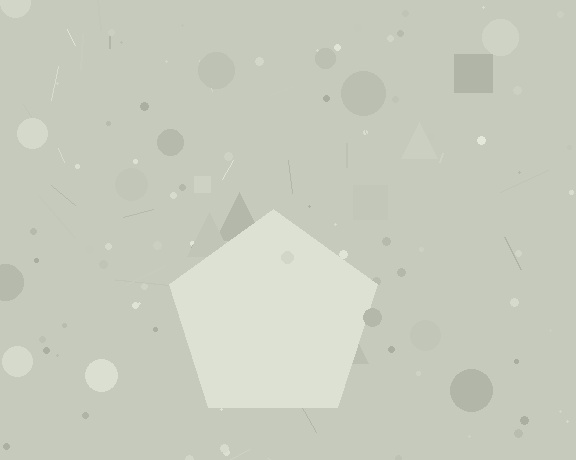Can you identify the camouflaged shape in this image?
The camouflaged shape is a pentagon.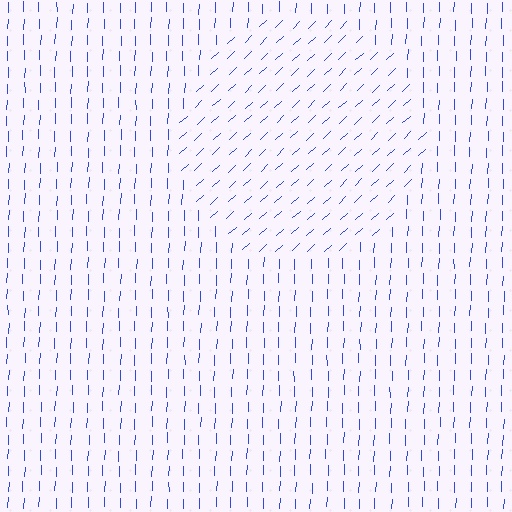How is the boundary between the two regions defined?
The boundary is defined purely by a change in line orientation (approximately 45 degrees difference). All lines are the same color and thickness.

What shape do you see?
I see a circle.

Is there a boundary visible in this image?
Yes, there is a texture boundary formed by a change in line orientation.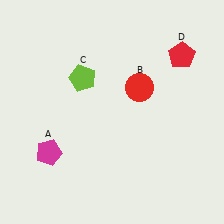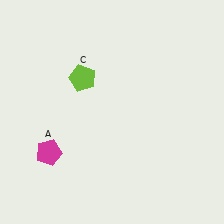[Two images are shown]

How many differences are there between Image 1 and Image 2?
There are 2 differences between the two images.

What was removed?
The red circle (B), the red pentagon (D) were removed in Image 2.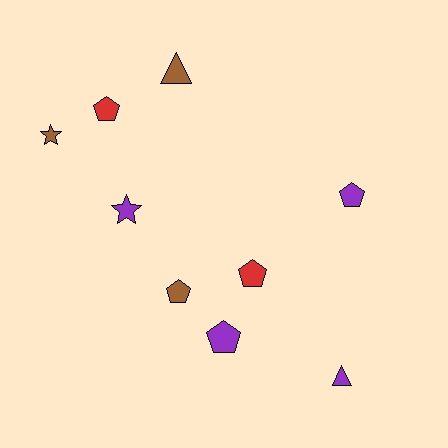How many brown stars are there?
There is 1 brown star.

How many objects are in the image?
There are 9 objects.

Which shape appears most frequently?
Pentagon, with 5 objects.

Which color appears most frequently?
Purple, with 4 objects.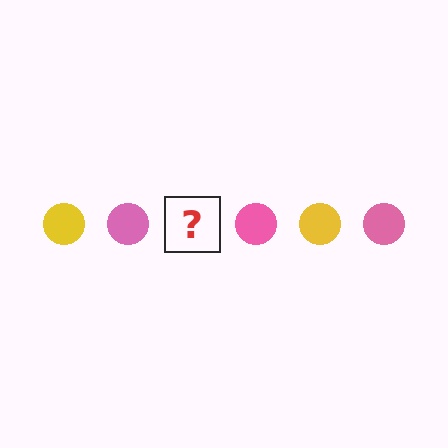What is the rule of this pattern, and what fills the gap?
The rule is that the pattern cycles through yellow, pink circles. The gap should be filled with a yellow circle.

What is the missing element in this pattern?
The missing element is a yellow circle.